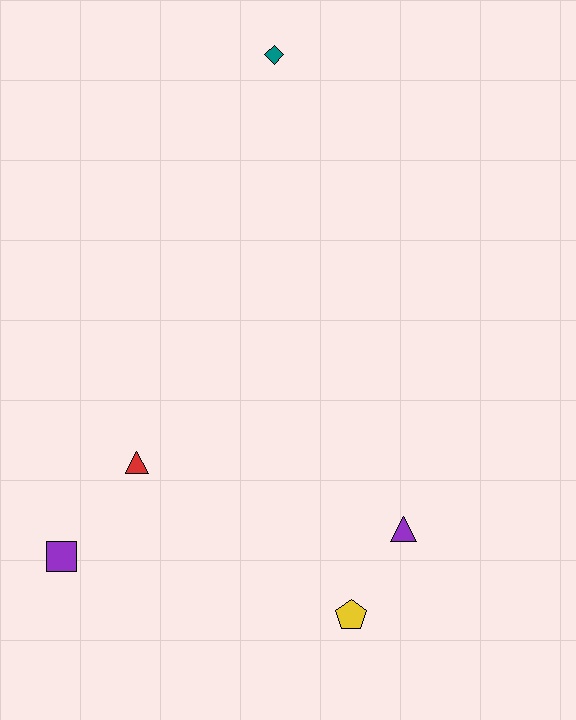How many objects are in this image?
There are 5 objects.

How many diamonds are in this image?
There is 1 diamond.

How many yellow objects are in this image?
There is 1 yellow object.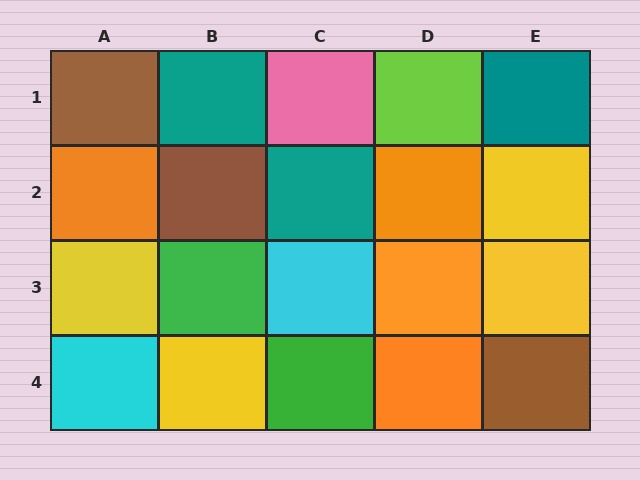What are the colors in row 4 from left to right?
Cyan, yellow, green, orange, brown.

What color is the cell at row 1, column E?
Teal.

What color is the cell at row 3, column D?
Orange.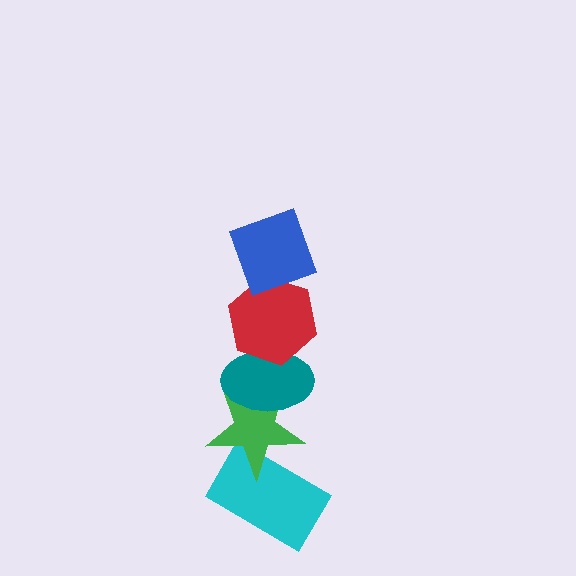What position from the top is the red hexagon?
The red hexagon is 2nd from the top.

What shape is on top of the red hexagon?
The blue diamond is on top of the red hexagon.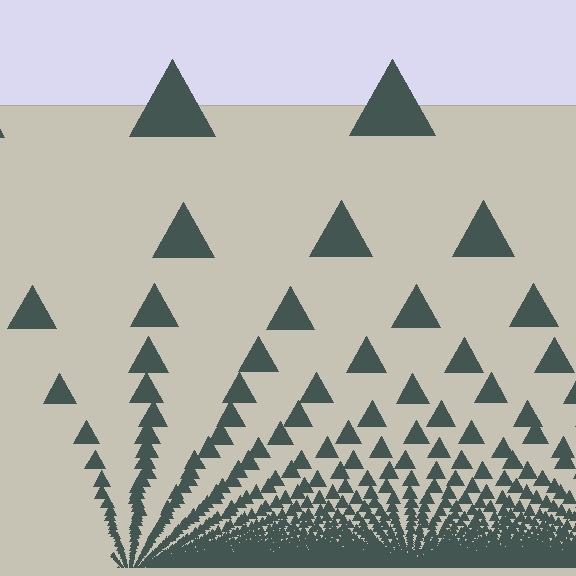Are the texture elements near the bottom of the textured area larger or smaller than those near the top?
Smaller. The gradient is inverted — elements near the bottom are smaller and denser.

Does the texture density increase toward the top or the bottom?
Density increases toward the bottom.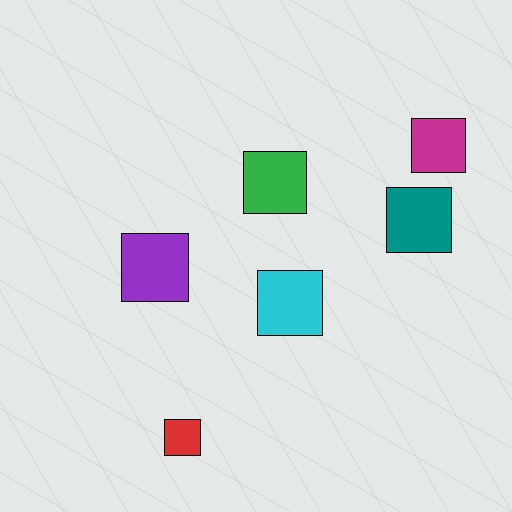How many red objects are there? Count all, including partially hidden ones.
There is 1 red object.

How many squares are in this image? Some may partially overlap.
There are 6 squares.